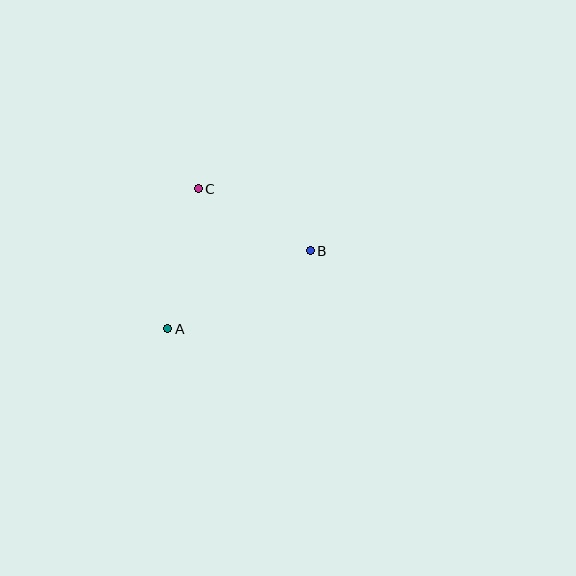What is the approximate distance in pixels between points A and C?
The distance between A and C is approximately 143 pixels.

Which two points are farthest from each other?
Points A and B are farthest from each other.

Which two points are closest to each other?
Points B and C are closest to each other.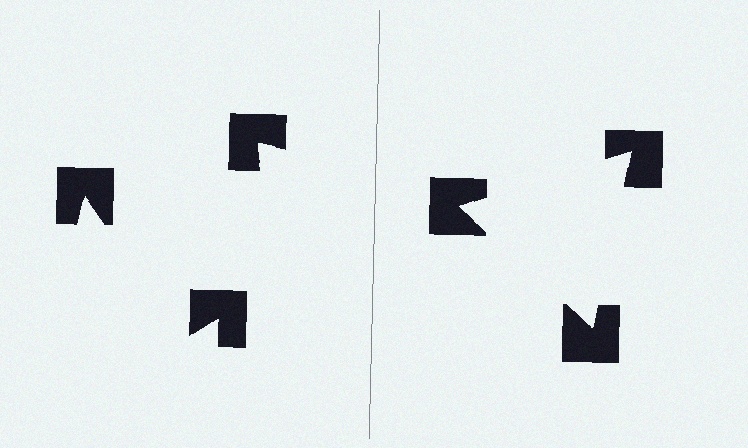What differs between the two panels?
The notched squares are positioned identically on both sides; only the wedge orientations differ. On the right they align to a triangle; on the left they are misaligned.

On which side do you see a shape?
An illusory triangle appears on the right side. On the left side the wedge cuts are rotated, so no coherent shape forms.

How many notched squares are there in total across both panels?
6 — 3 on each side.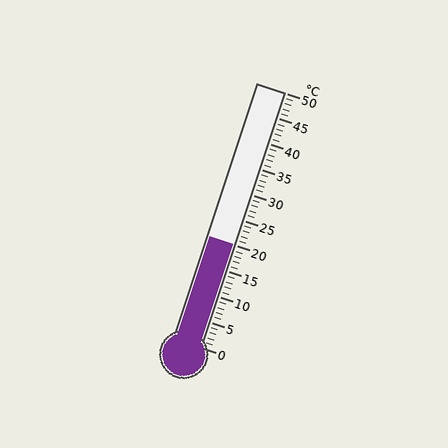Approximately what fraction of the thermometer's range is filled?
The thermometer is filled to approximately 40% of its range.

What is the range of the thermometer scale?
The thermometer scale ranges from 0°C to 50°C.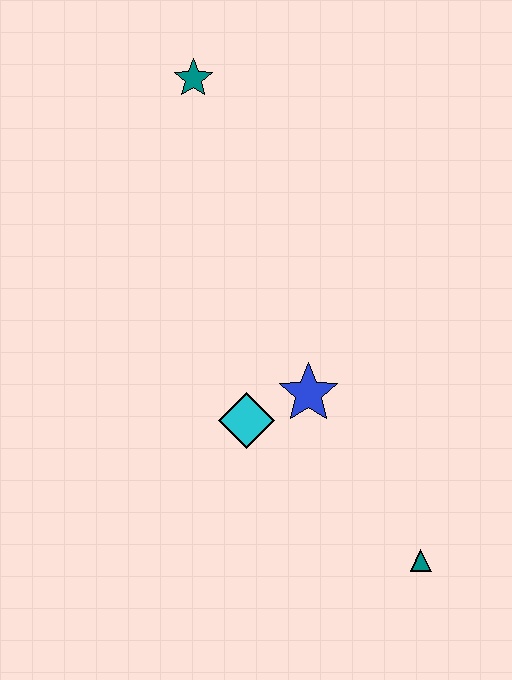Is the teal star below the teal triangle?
No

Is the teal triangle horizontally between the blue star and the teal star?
No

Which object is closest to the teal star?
The blue star is closest to the teal star.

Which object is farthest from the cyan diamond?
The teal star is farthest from the cyan diamond.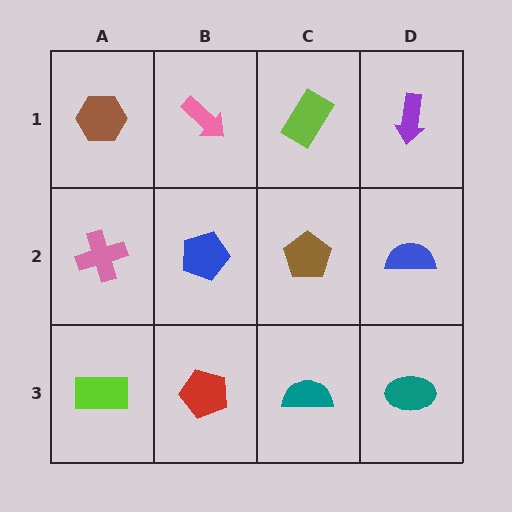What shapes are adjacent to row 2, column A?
A brown hexagon (row 1, column A), a lime rectangle (row 3, column A), a blue pentagon (row 2, column B).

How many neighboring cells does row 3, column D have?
2.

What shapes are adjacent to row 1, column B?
A blue pentagon (row 2, column B), a brown hexagon (row 1, column A), a lime rectangle (row 1, column C).